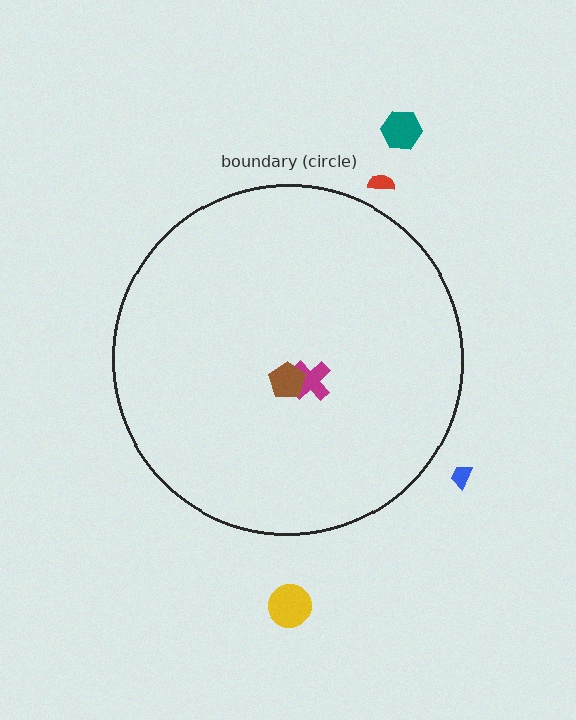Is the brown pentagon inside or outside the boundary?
Inside.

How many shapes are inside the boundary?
2 inside, 4 outside.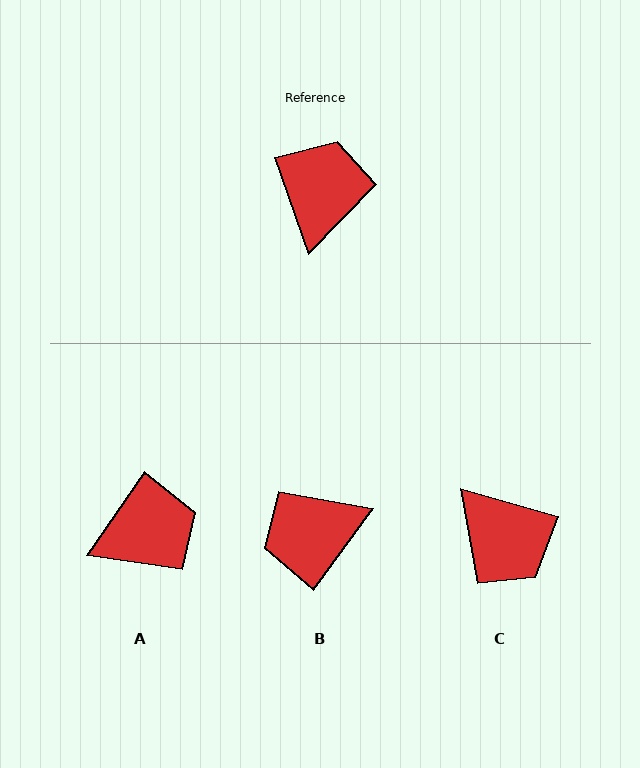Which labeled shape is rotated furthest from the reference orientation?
C, about 125 degrees away.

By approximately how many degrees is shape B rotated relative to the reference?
Approximately 125 degrees counter-clockwise.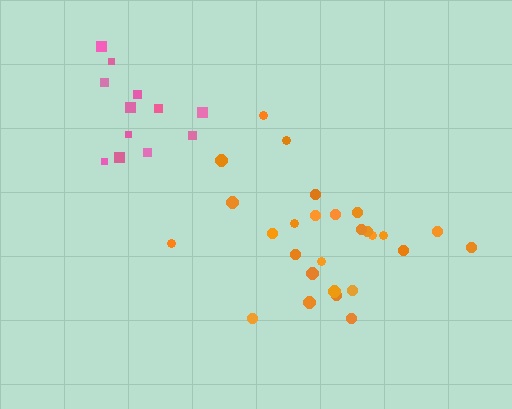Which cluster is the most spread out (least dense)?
Orange.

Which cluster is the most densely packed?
Pink.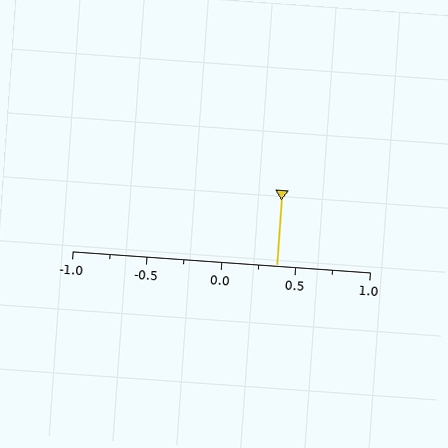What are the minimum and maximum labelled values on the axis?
The axis runs from -1.0 to 1.0.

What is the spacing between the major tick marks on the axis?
The major ticks are spaced 0.5 apart.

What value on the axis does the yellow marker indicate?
The marker indicates approximately 0.38.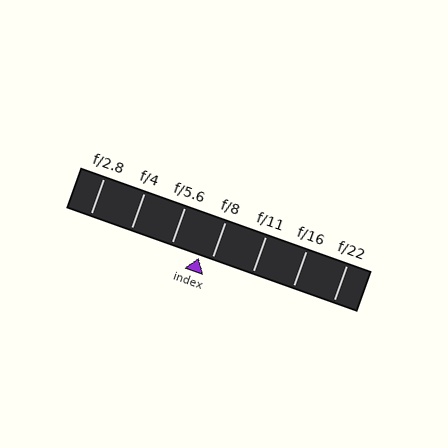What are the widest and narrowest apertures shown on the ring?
The widest aperture shown is f/2.8 and the narrowest is f/22.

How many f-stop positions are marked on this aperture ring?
There are 7 f-stop positions marked.